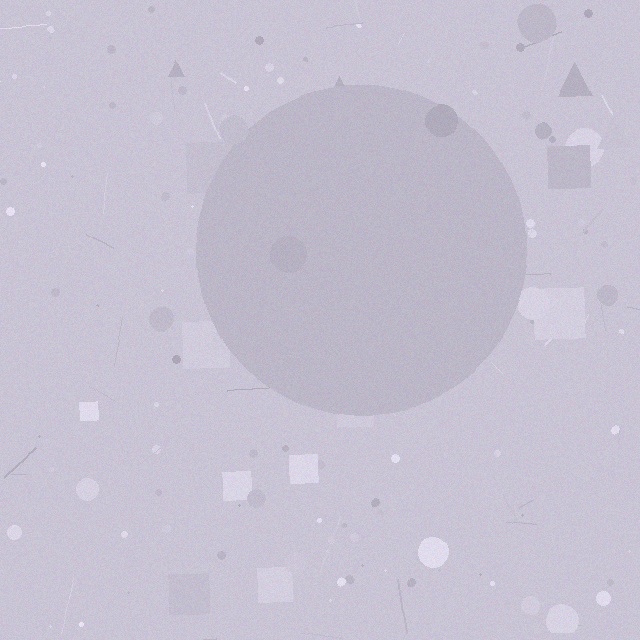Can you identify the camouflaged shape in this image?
The camouflaged shape is a circle.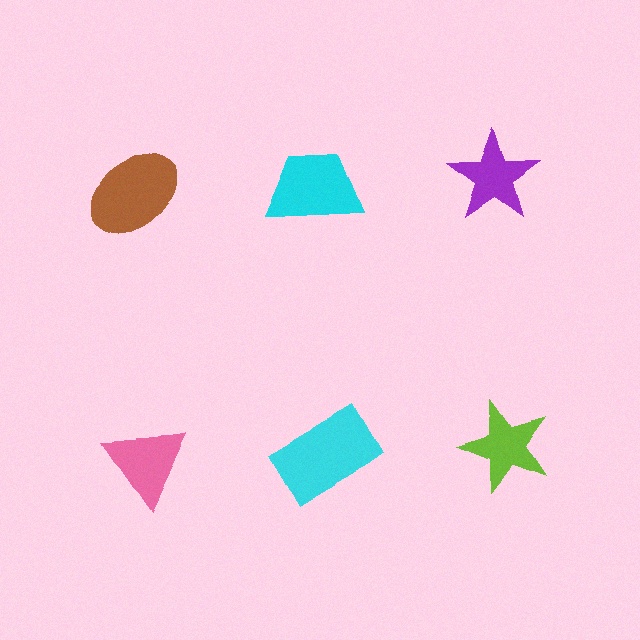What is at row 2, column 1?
A pink triangle.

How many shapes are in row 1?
3 shapes.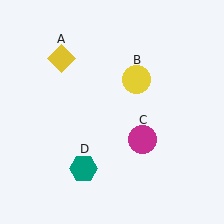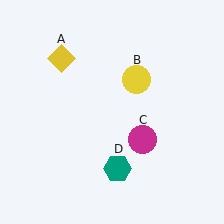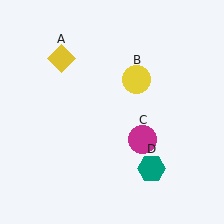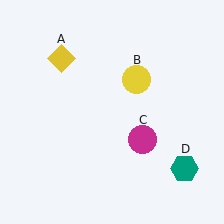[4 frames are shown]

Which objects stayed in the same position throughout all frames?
Yellow diamond (object A) and yellow circle (object B) and magenta circle (object C) remained stationary.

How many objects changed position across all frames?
1 object changed position: teal hexagon (object D).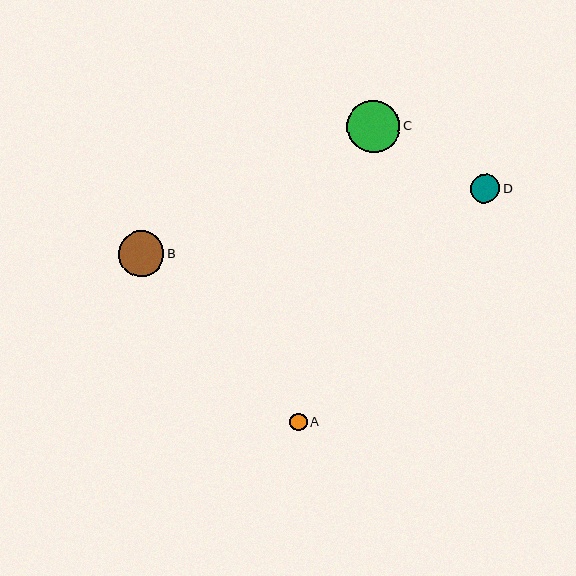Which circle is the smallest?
Circle A is the smallest with a size of approximately 17 pixels.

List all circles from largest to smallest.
From largest to smallest: C, B, D, A.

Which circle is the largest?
Circle C is the largest with a size of approximately 53 pixels.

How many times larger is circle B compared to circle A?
Circle B is approximately 2.6 times the size of circle A.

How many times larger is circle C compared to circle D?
Circle C is approximately 1.8 times the size of circle D.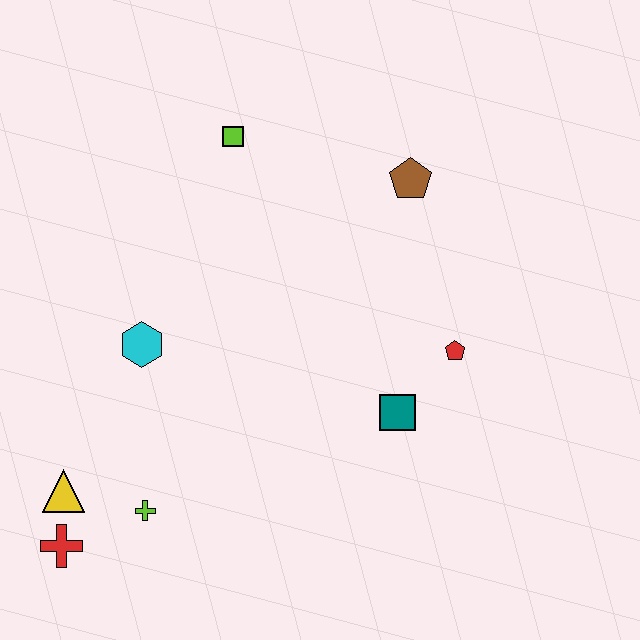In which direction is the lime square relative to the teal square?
The lime square is above the teal square.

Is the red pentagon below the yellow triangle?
No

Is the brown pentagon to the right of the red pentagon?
No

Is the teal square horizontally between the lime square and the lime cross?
No